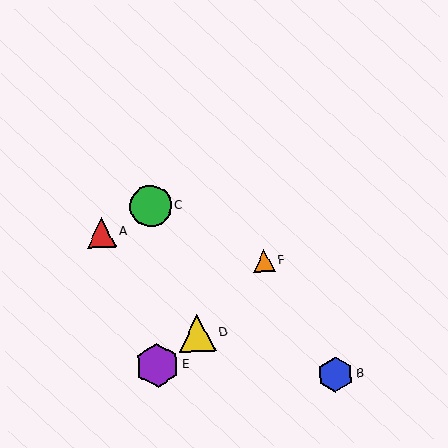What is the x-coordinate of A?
Object A is at x≈101.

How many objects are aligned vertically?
2 objects (C, E) are aligned vertically.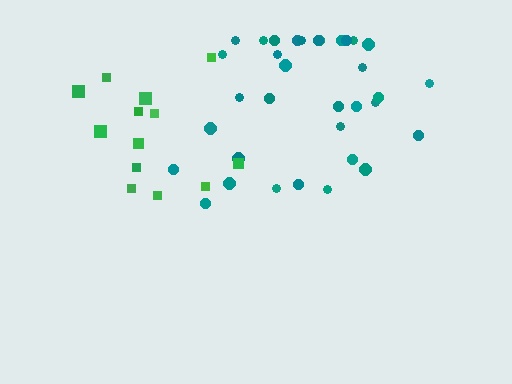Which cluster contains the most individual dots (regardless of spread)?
Teal (34).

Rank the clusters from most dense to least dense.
green, teal.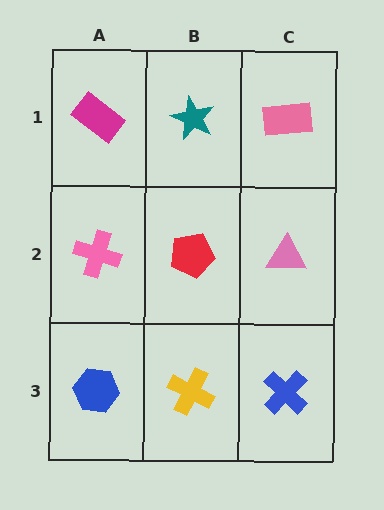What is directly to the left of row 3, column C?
A yellow cross.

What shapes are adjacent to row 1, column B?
A red pentagon (row 2, column B), a magenta rectangle (row 1, column A), a pink rectangle (row 1, column C).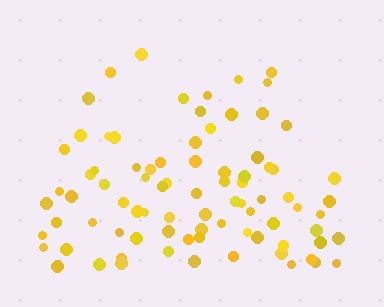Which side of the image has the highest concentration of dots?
The bottom.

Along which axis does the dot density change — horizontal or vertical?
Vertical.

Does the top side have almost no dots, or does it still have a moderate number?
Still a moderate number, just noticeably fewer than the bottom.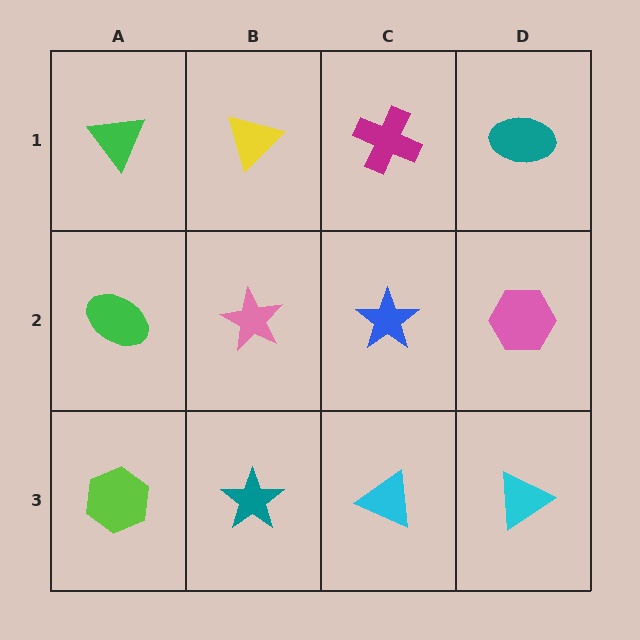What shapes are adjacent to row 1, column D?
A pink hexagon (row 2, column D), a magenta cross (row 1, column C).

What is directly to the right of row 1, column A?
A yellow triangle.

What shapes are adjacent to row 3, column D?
A pink hexagon (row 2, column D), a cyan triangle (row 3, column C).